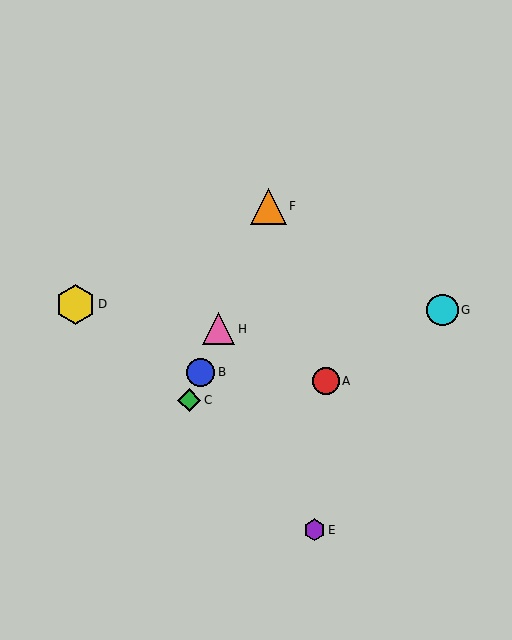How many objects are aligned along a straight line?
4 objects (B, C, F, H) are aligned along a straight line.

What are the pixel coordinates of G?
Object G is at (443, 310).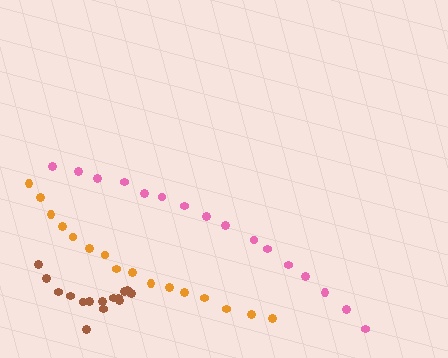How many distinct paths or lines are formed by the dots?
There are 3 distinct paths.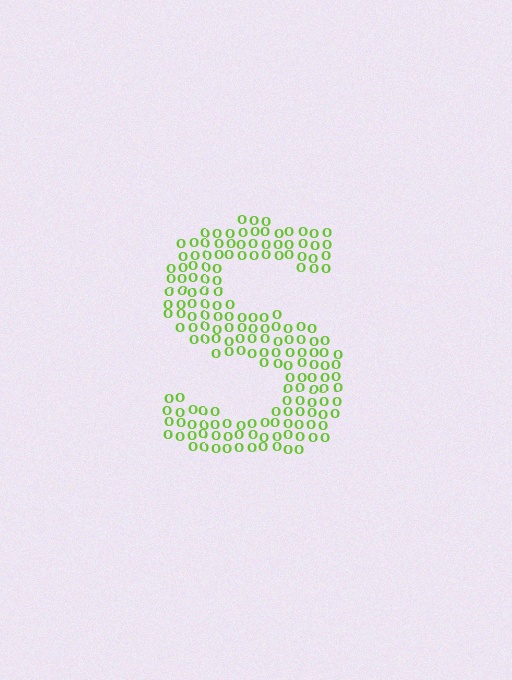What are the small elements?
The small elements are letter O's.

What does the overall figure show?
The overall figure shows the letter S.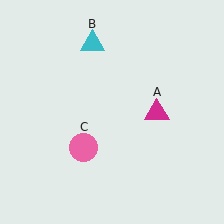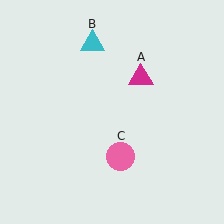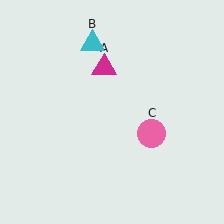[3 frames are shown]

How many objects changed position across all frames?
2 objects changed position: magenta triangle (object A), pink circle (object C).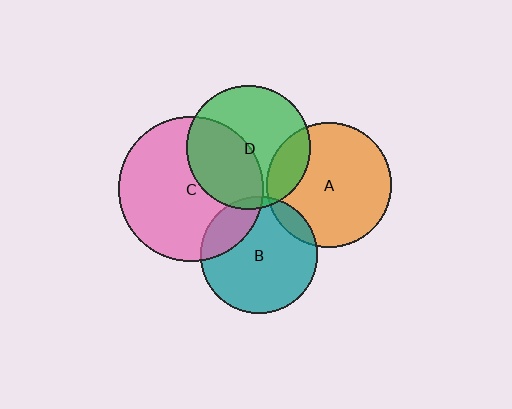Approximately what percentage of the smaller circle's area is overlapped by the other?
Approximately 20%.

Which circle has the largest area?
Circle C (pink).